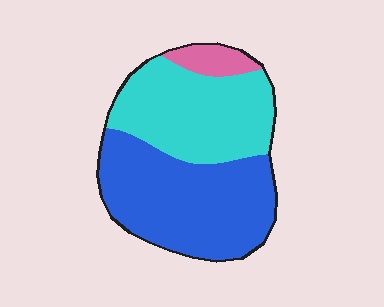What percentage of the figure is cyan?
Cyan takes up about two fifths (2/5) of the figure.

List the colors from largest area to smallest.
From largest to smallest: blue, cyan, pink.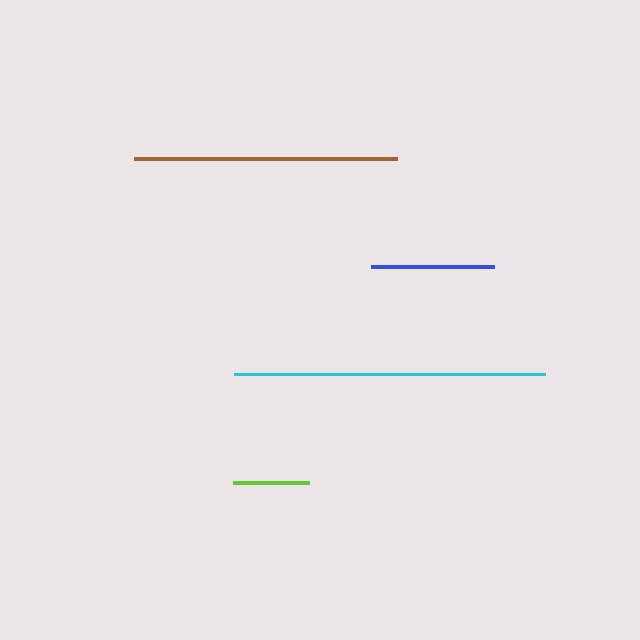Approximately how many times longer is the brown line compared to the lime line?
The brown line is approximately 3.4 times the length of the lime line.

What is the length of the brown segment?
The brown segment is approximately 263 pixels long.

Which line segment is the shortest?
The lime line is the shortest at approximately 77 pixels.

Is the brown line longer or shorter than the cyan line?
The cyan line is longer than the brown line.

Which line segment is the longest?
The cyan line is the longest at approximately 311 pixels.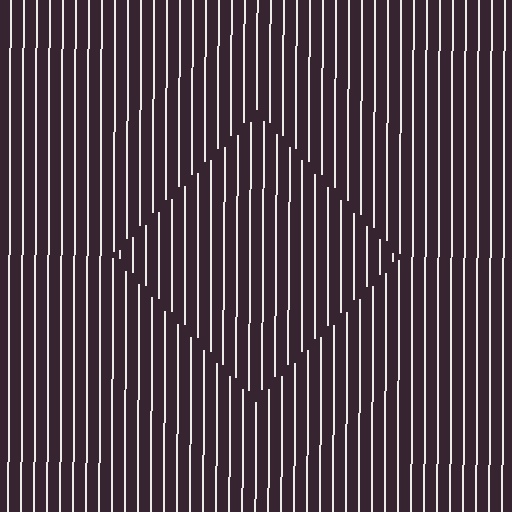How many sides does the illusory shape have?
4 sides — the line-ends trace a square.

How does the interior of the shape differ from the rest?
The interior of the shape contains the same grating, shifted by half a period — the contour is defined by the phase discontinuity where line-ends from the inner and outer gratings abut.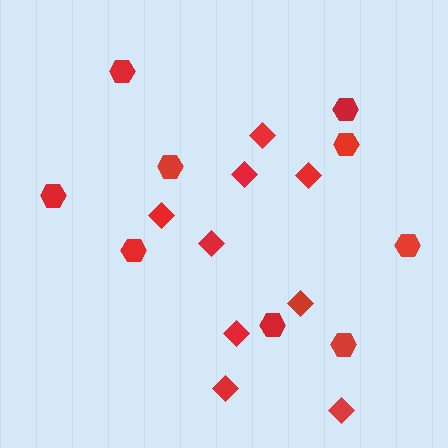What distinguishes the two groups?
There are 2 groups: one group of hexagons (9) and one group of diamonds (9).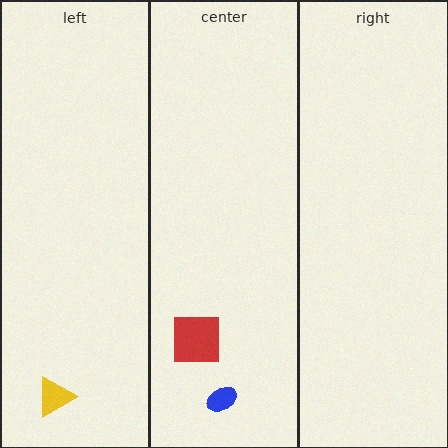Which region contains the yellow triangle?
The left region.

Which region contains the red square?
The center region.